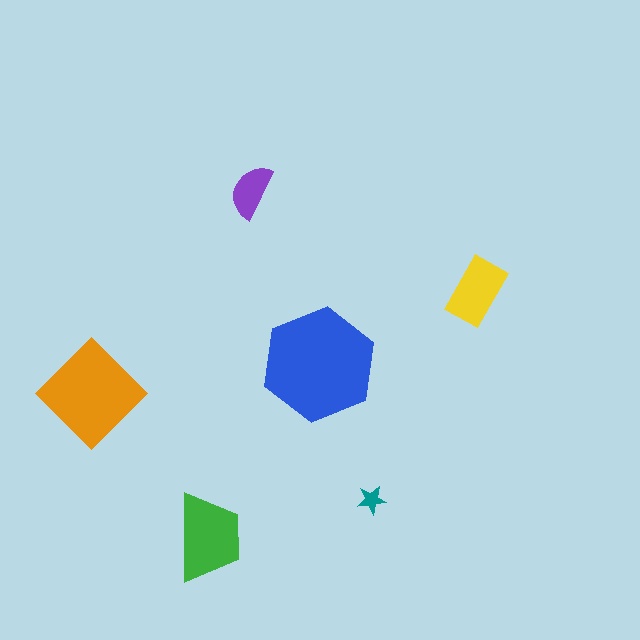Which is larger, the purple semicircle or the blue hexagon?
The blue hexagon.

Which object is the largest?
The blue hexagon.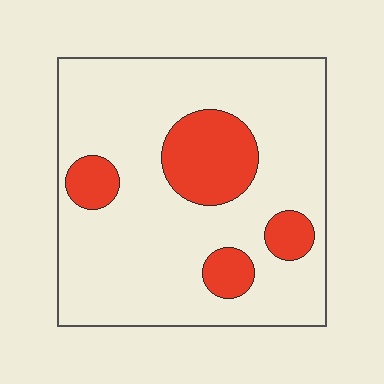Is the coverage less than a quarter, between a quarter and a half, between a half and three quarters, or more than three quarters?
Less than a quarter.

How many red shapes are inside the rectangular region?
4.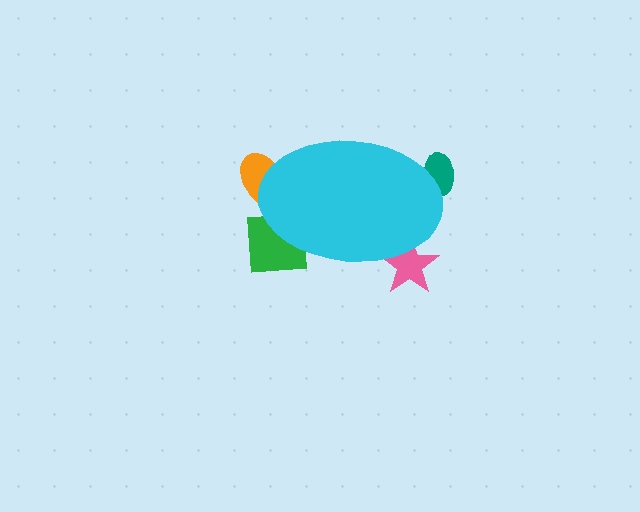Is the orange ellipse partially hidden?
Yes, the orange ellipse is partially hidden behind the cyan ellipse.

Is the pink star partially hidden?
Yes, the pink star is partially hidden behind the cyan ellipse.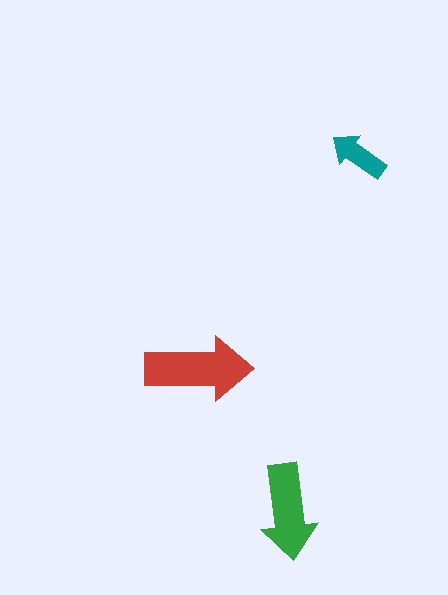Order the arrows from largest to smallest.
the red one, the green one, the teal one.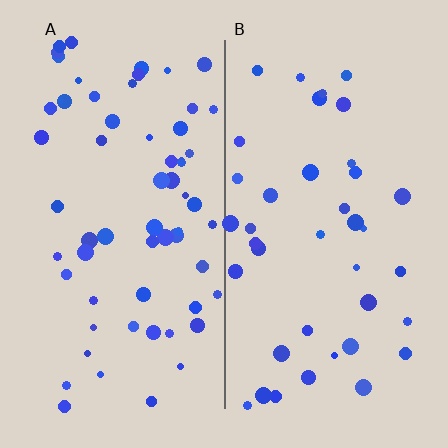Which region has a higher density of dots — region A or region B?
A (the left).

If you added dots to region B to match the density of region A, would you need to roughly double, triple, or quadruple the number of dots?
Approximately double.